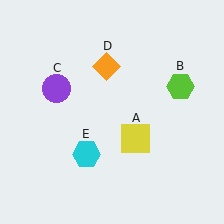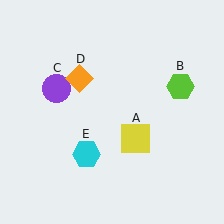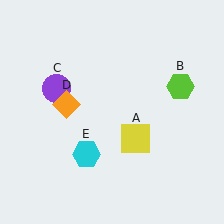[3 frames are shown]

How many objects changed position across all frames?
1 object changed position: orange diamond (object D).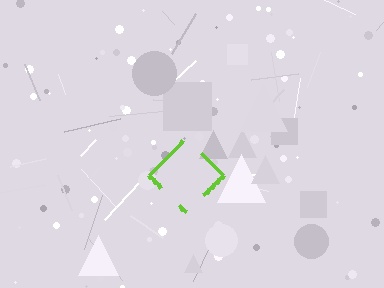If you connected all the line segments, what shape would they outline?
They would outline a diamond.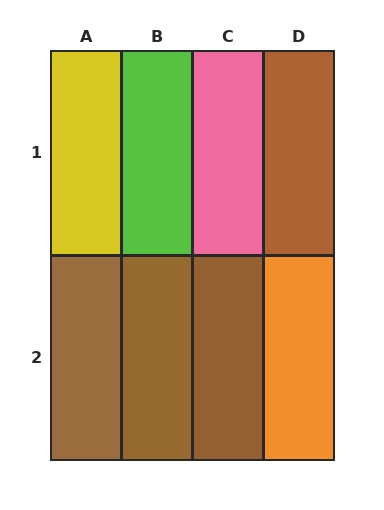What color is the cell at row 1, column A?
Yellow.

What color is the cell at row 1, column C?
Pink.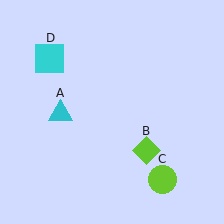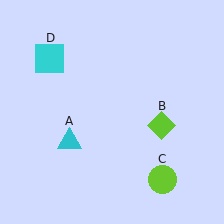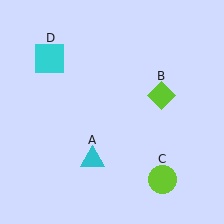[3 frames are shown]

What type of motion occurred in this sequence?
The cyan triangle (object A), lime diamond (object B) rotated counterclockwise around the center of the scene.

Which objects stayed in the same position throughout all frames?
Lime circle (object C) and cyan square (object D) remained stationary.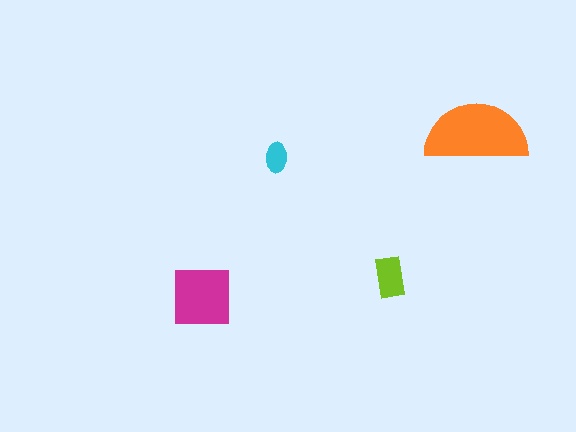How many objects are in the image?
There are 4 objects in the image.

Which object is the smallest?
The cyan ellipse.